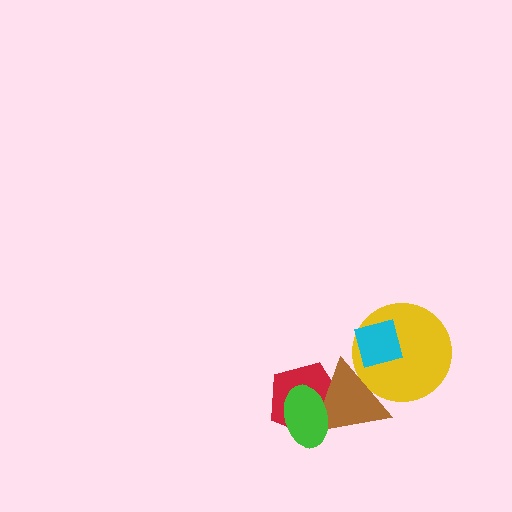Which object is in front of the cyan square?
The brown triangle is in front of the cyan square.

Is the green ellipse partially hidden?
No, no other shape covers it.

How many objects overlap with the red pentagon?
2 objects overlap with the red pentagon.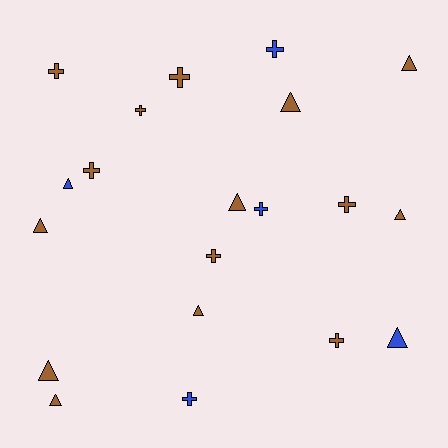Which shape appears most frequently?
Cross, with 10 objects.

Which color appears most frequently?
Brown, with 15 objects.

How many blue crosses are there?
There are 3 blue crosses.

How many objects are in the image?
There are 20 objects.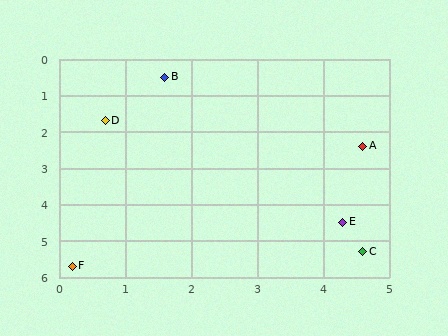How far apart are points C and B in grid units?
Points C and B are about 5.7 grid units apart.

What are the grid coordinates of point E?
Point E is at approximately (4.3, 4.5).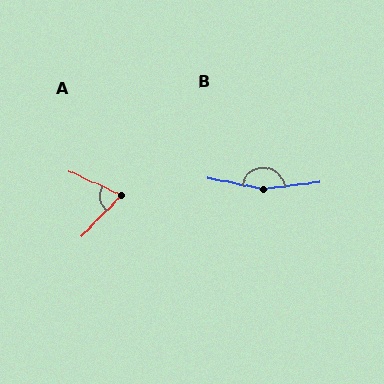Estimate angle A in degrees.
Approximately 70 degrees.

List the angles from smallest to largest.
A (70°), B (162°).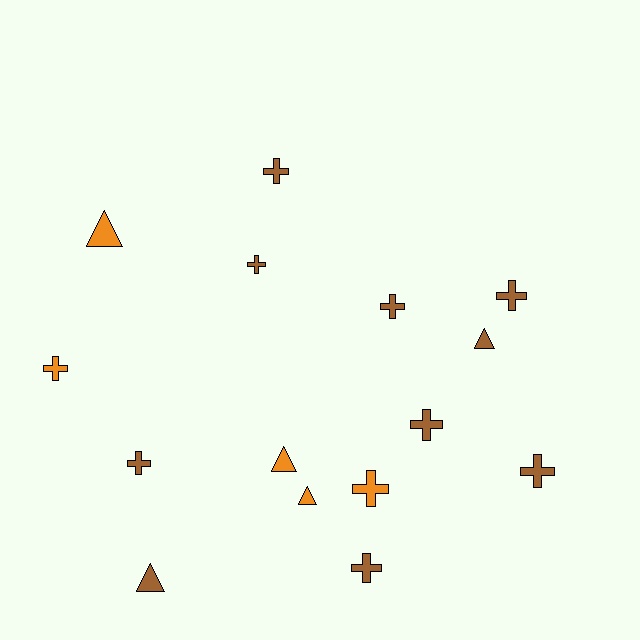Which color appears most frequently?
Brown, with 10 objects.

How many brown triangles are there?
There are 2 brown triangles.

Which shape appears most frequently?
Cross, with 10 objects.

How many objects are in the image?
There are 15 objects.